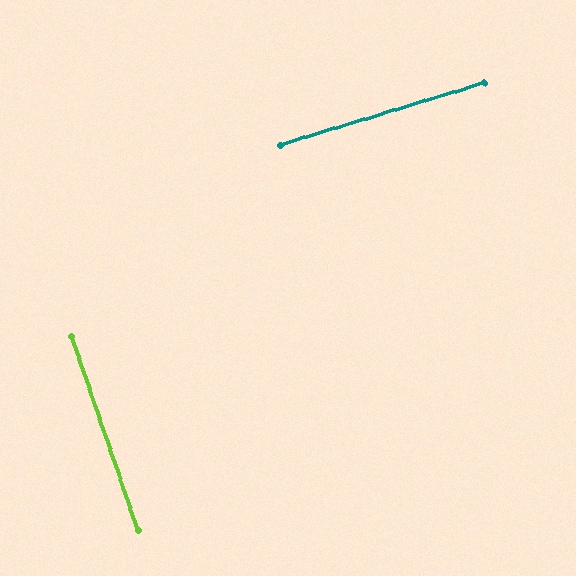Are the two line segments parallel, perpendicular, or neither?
Perpendicular — they meet at approximately 88°.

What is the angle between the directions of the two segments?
Approximately 88 degrees.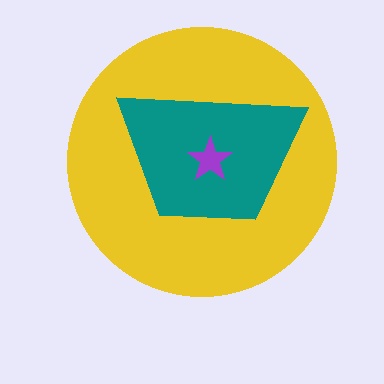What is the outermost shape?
The yellow circle.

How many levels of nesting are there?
3.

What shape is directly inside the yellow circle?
The teal trapezoid.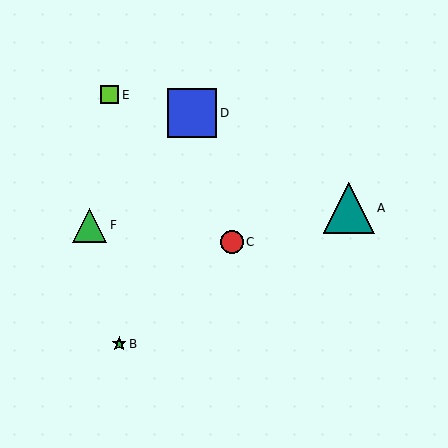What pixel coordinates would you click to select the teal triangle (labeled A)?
Click at (349, 208) to select the teal triangle A.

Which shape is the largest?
The teal triangle (labeled A) is the largest.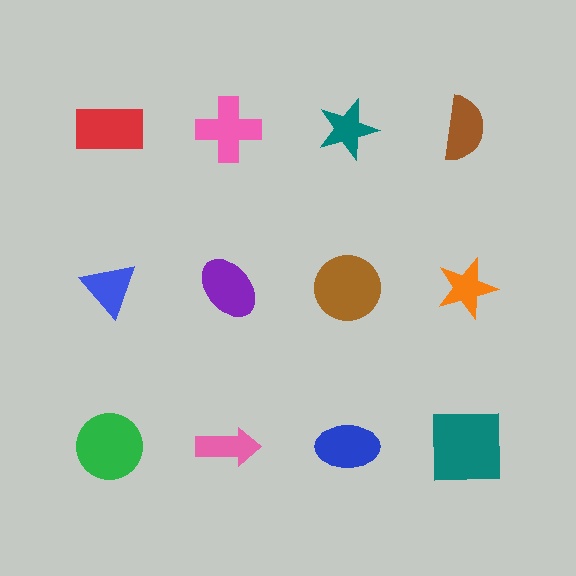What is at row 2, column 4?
An orange star.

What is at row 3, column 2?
A pink arrow.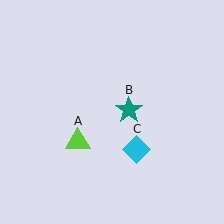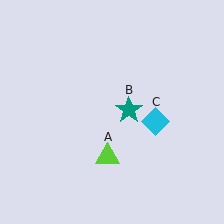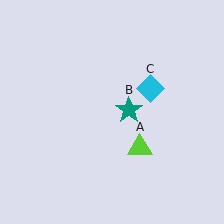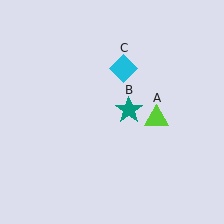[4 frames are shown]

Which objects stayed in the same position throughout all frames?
Teal star (object B) remained stationary.